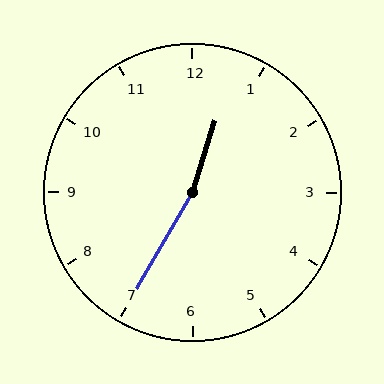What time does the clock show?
12:35.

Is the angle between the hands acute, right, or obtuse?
It is obtuse.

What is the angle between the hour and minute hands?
Approximately 168 degrees.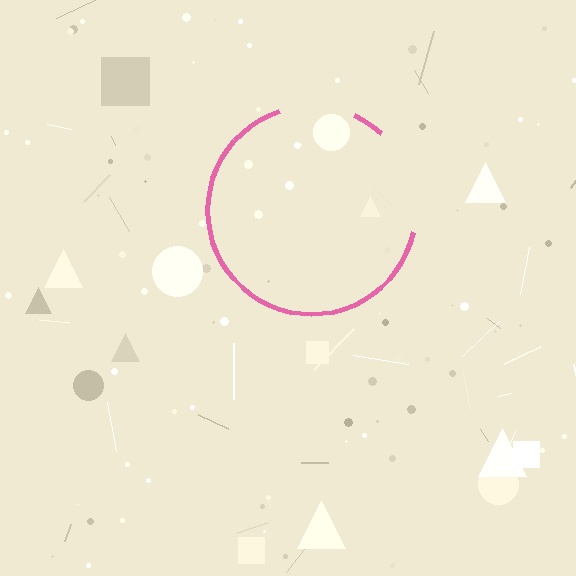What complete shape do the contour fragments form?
The contour fragments form a circle.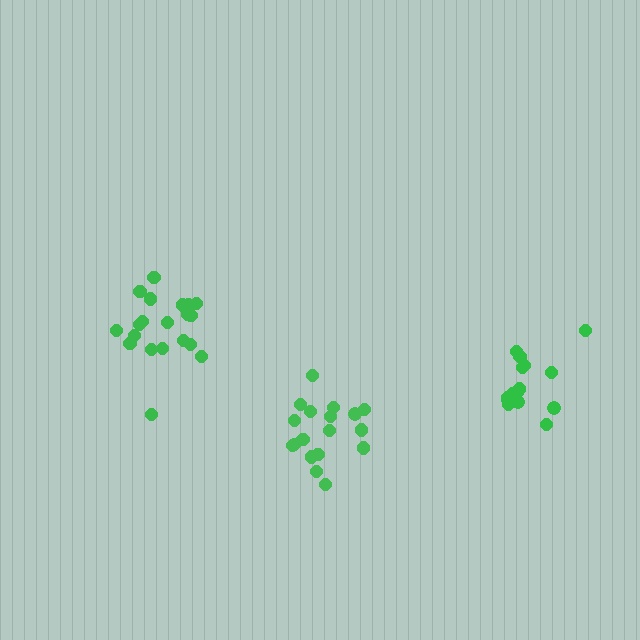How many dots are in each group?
Group 1: 18 dots, Group 2: 20 dots, Group 3: 15 dots (53 total).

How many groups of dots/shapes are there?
There are 3 groups.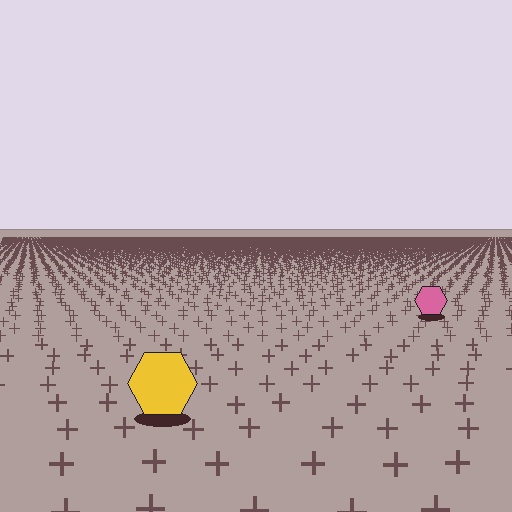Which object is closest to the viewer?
The yellow hexagon is closest. The texture marks near it are larger and more spread out.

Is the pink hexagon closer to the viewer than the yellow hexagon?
No. The yellow hexagon is closer — you can tell from the texture gradient: the ground texture is coarser near it.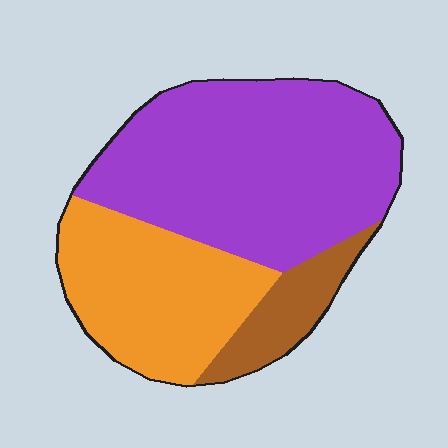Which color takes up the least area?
Brown, at roughly 10%.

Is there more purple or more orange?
Purple.